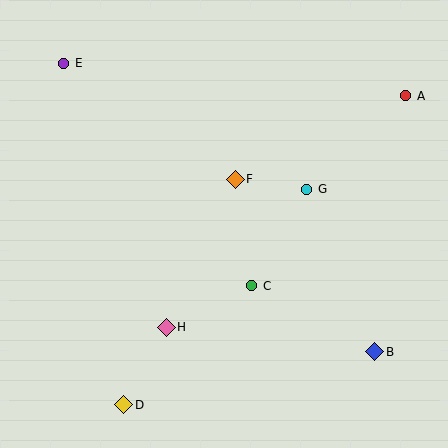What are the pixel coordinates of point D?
Point D is at (124, 405).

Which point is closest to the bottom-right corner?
Point B is closest to the bottom-right corner.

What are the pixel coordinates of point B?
Point B is at (375, 352).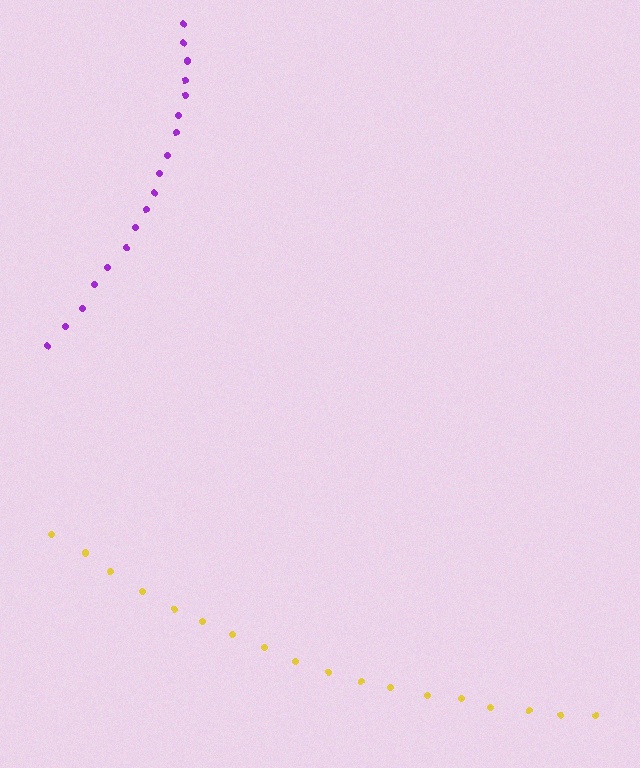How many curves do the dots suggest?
There are 2 distinct paths.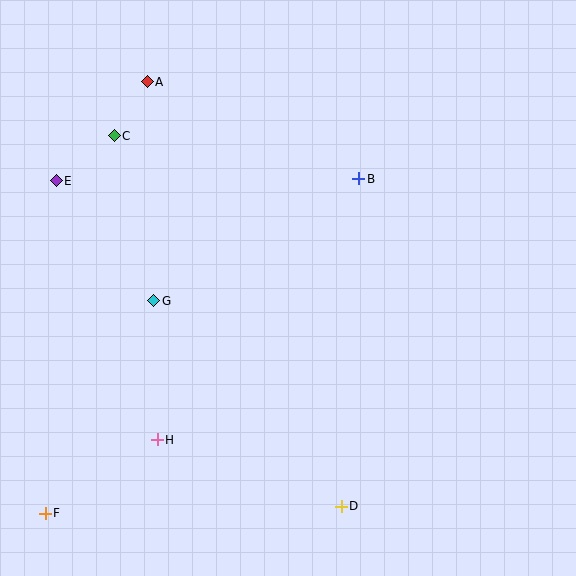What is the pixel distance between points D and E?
The distance between D and E is 433 pixels.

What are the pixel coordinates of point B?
Point B is at (359, 179).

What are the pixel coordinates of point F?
Point F is at (45, 513).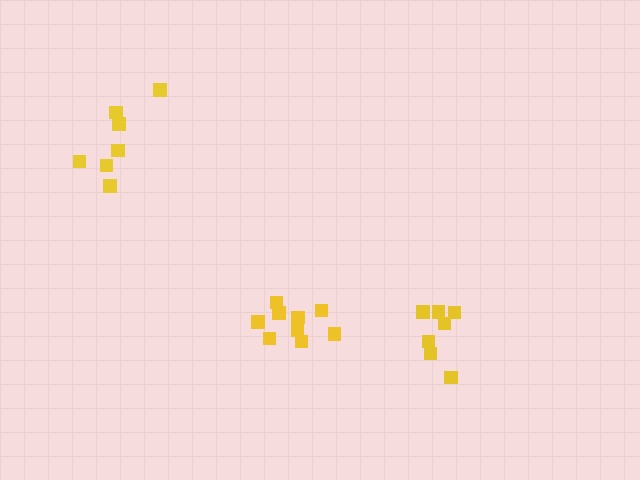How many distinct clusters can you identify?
There are 3 distinct clusters.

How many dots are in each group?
Group 1: 9 dots, Group 2: 8 dots, Group 3: 7 dots (24 total).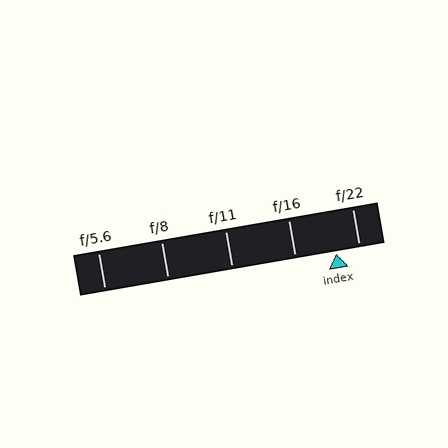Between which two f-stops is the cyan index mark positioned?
The index mark is between f/16 and f/22.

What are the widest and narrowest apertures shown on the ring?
The widest aperture shown is f/5.6 and the narrowest is f/22.